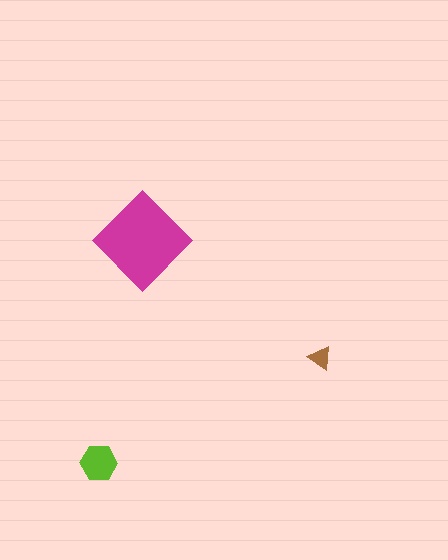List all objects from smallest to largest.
The brown triangle, the lime hexagon, the magenta diamond.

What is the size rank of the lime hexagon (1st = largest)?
2nd.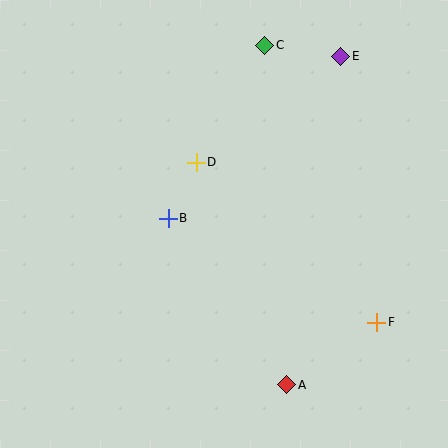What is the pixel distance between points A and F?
The distance between A and F is 110 pixels.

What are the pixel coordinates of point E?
Point E is at (341, 56).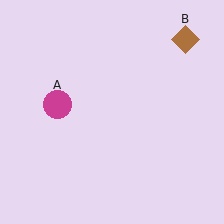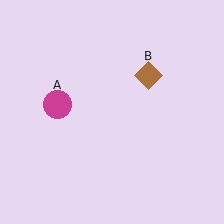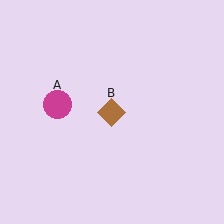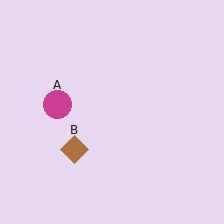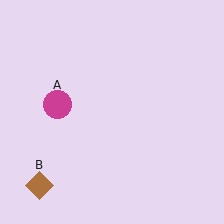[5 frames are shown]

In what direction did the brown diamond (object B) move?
The brown diamond (object B) moved down and to the left.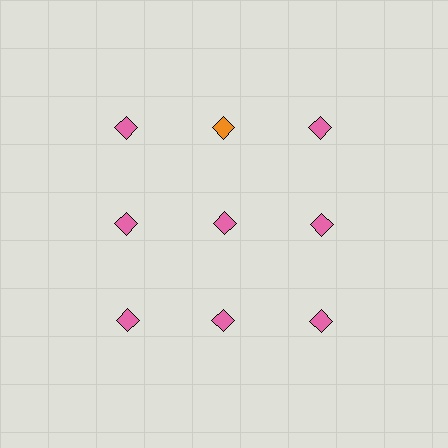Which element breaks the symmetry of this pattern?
The orange diamond in the top row, second from left column breaks the symmetry. All other shapes are pink diamonds.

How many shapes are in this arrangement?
There are 9 shapes arranged in a grid pattern.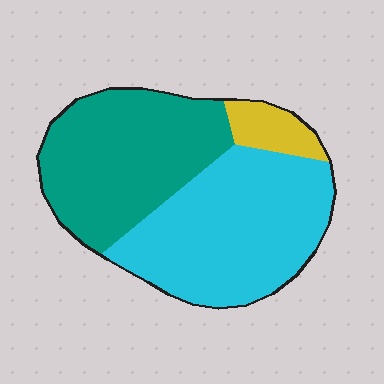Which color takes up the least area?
Yellow, at roughly 10%.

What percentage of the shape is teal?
Teal covers about 45% of the shape.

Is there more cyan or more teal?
Cyan.